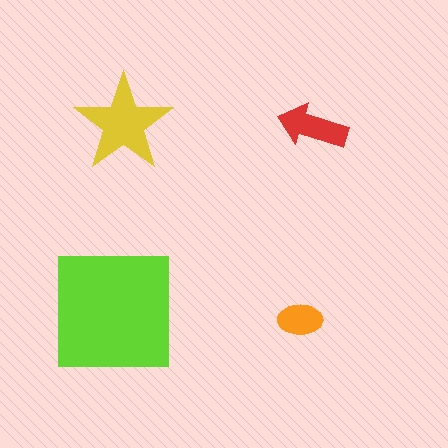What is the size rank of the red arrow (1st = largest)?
3rd.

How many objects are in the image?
There are 4 objects in the image.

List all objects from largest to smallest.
The lime square, the yellow star, the red arrow, the orange ellipse.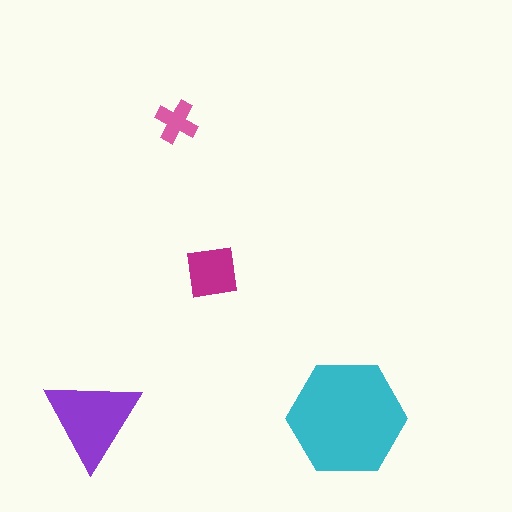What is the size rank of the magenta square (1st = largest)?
3rd.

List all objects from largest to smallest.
The cyan hexagon, the purple triangle, the magenta square, the pink cross.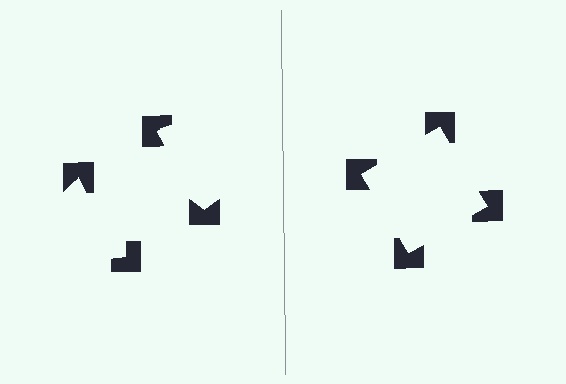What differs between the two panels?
The notched squares are positioned identically on both sides; only the wedge orientations differ. On the right they align to a square; on the left they are misaligned.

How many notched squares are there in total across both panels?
8 — 4 on each side.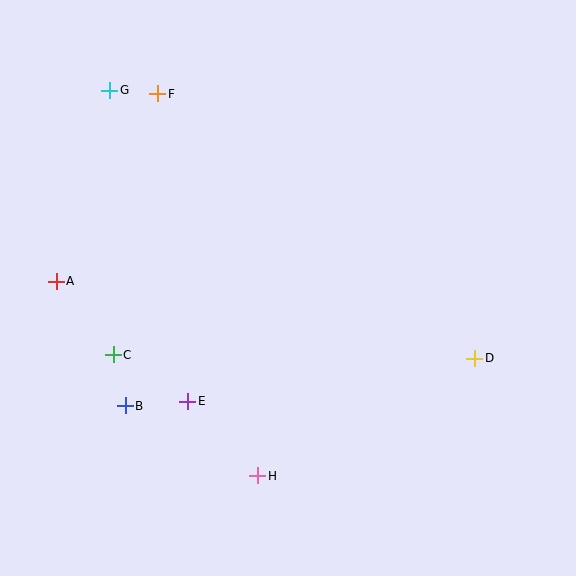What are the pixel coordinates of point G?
Point G is at (110, 90).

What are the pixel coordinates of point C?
Point C is at (113, 355).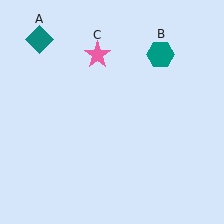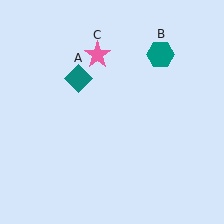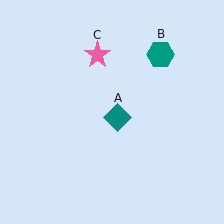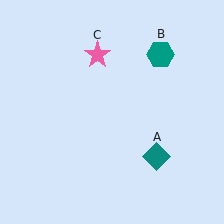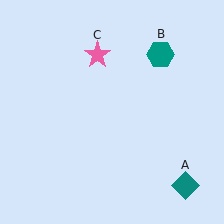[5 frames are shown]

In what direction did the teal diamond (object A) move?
The teal diamond (object A) moved down and to the right.